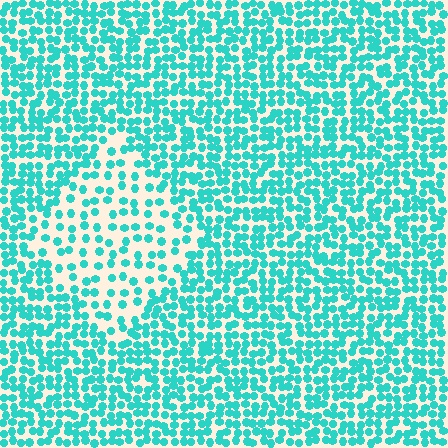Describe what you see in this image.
The image contains small cyan elements arranged at two different densities. A diamond-shaped region is visible where the elements are less densely packed than the surrounding area.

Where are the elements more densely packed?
The elements are more densely packed outside the diamond boundary.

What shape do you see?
I see a diamond.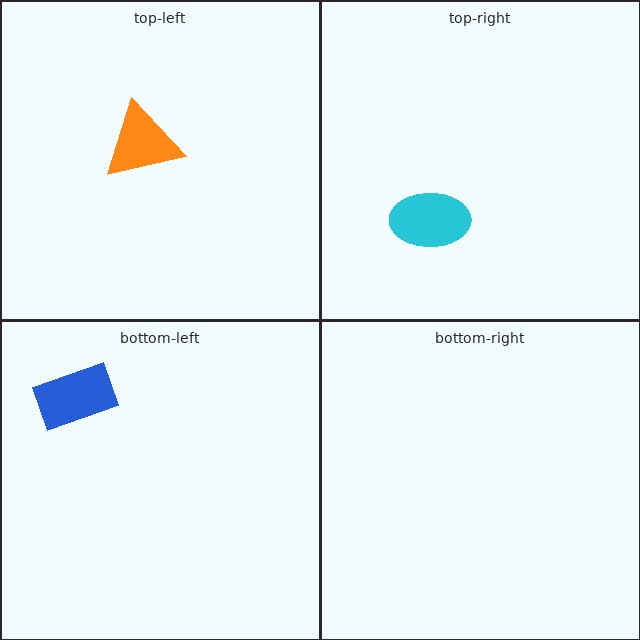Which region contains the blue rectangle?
The bottom-left region.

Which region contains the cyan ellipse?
The top-right region.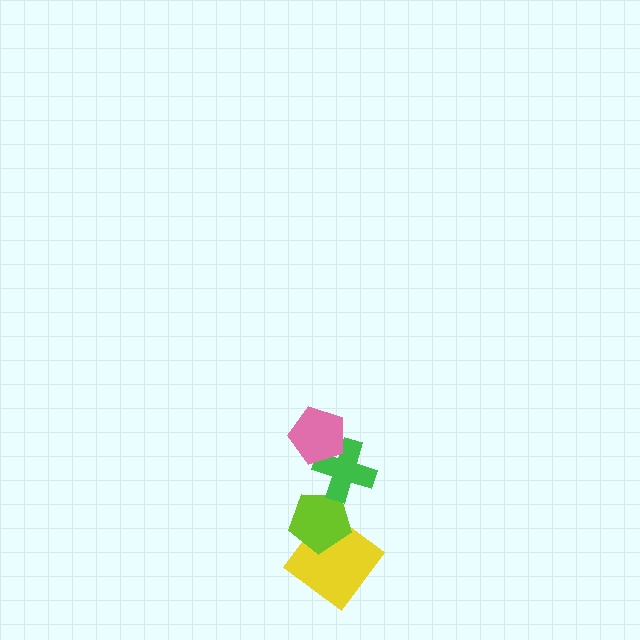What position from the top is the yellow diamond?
The yellow diamond is 4th from the top.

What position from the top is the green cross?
The green cross is 2nd from the top.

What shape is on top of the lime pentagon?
The green cross is on top of the lime pentagon.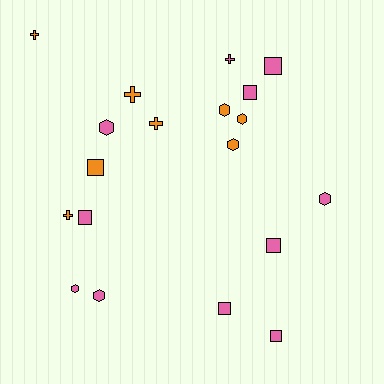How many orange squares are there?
There is 1 orange square.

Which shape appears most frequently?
Hexagon, with 7 objects.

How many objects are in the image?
There are 19 objects.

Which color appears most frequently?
Pink, with 11 objects.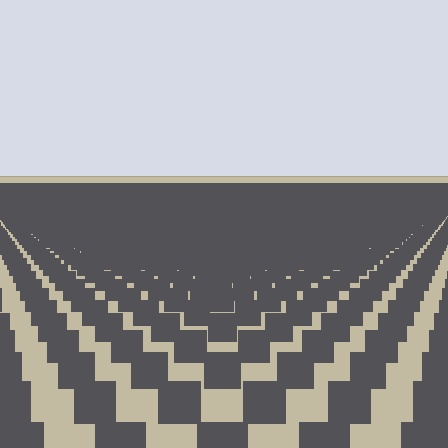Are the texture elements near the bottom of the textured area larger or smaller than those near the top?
Larger. Near the bottom, elements are closer to the viewer and appear at a bigger on-screen size.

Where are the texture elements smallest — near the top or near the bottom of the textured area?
Near the top.